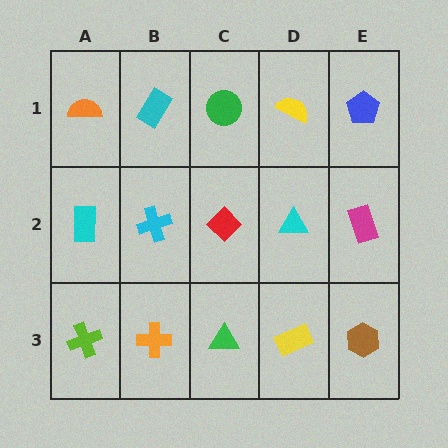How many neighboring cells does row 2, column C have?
4.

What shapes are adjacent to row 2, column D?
A yellow semicircle (row 1, column D), a yellow rectangle (row 3, column D), a red diamond (row 2, column C), a magenta rectangle (row 2, column E).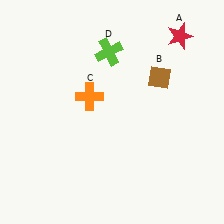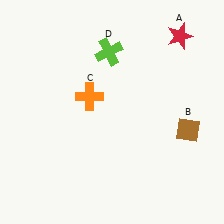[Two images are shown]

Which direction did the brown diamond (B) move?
The brown diamond (B) moved down.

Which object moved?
The brown diamond (B) moved down.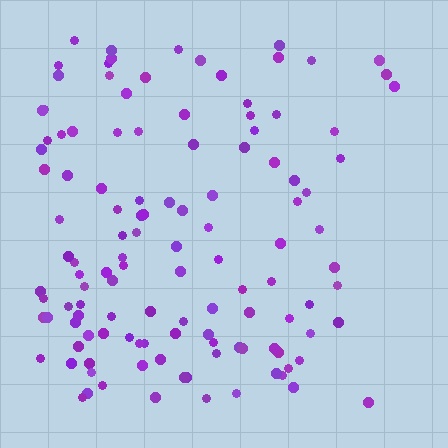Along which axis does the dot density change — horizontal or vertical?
Horizontal.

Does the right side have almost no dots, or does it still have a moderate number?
Still a moderate number, just noticeably fewer than the left.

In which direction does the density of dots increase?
From right to left, with the left side densest.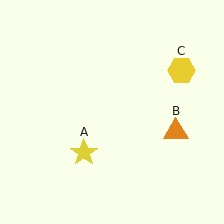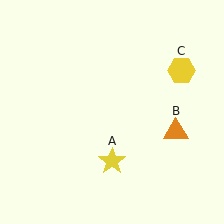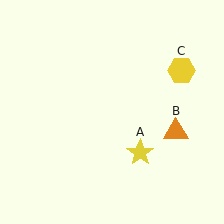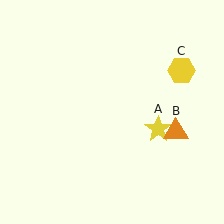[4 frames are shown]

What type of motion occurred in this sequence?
The yellow star (object A) rotated counterclockwise around the center of the scene.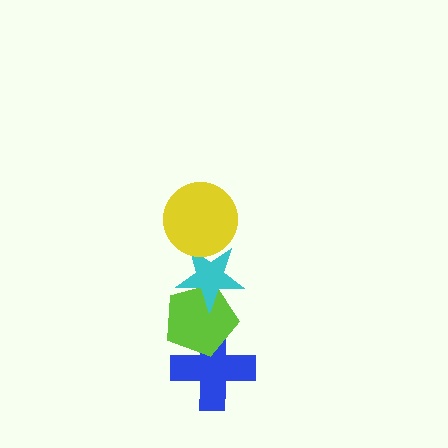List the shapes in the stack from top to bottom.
From top to bottom: the yellow circle, the cyan star, the lime pentagon, the blue cross.